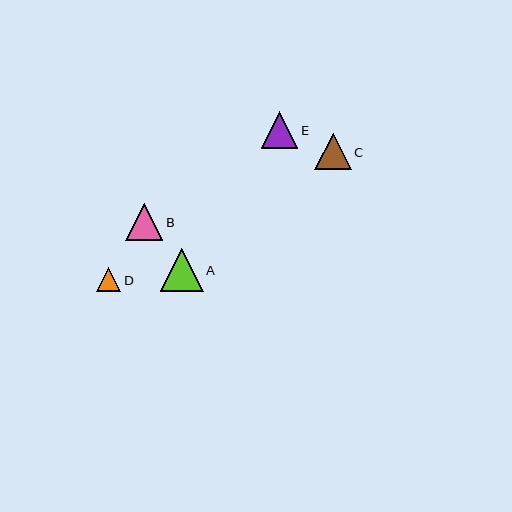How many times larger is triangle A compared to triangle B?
Triangle A is approximately 1.2 times the size of triangle B.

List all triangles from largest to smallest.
From largest to smallest: A, B, C, E, D.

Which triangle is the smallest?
Triangle D is the smallest with a size of approximately 25 pixels.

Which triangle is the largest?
Triangle A is the largest with a size of approximately 43 pixels.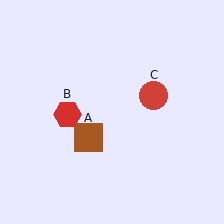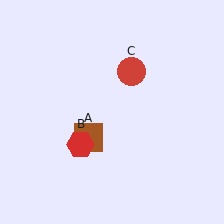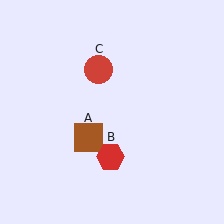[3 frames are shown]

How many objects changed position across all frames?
2 objects changed position: red hexagon (object B), red circle (object C).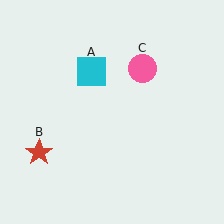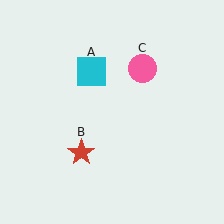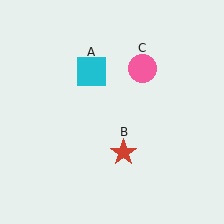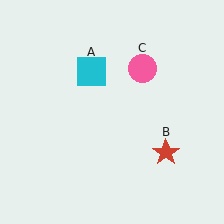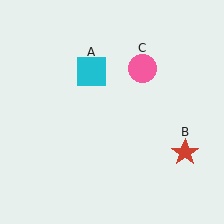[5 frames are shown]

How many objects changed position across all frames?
1 object changed position: red star (object B).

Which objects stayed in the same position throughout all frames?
Cyan square (object A) and pink circle (object C) remained stationary.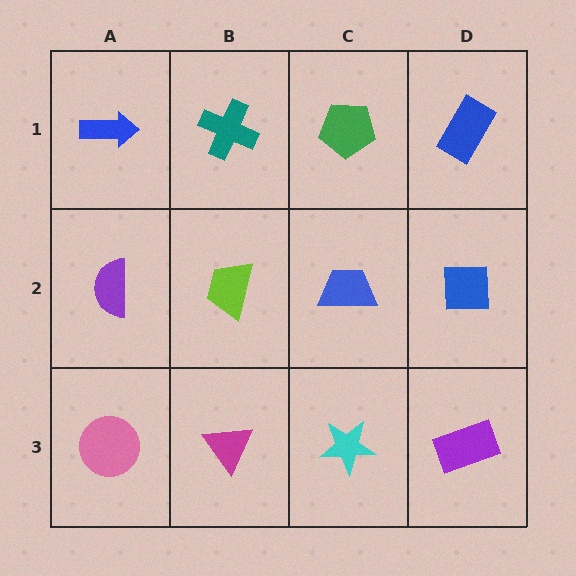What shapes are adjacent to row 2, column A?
A blue arrow (row 1, column A), a pink circle (row 3, column A), a lime trapezoid (row 2, column B).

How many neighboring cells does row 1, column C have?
3.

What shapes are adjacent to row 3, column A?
A purple semicircle (row 2, column A), a magenta triangle (row 3, column B).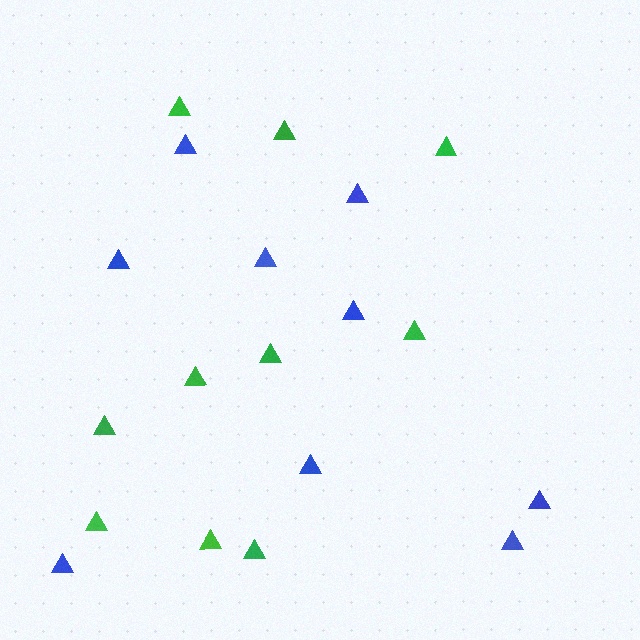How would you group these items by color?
There are 2 groups: one group of green triangles (10) and one group of blue triangles (9).